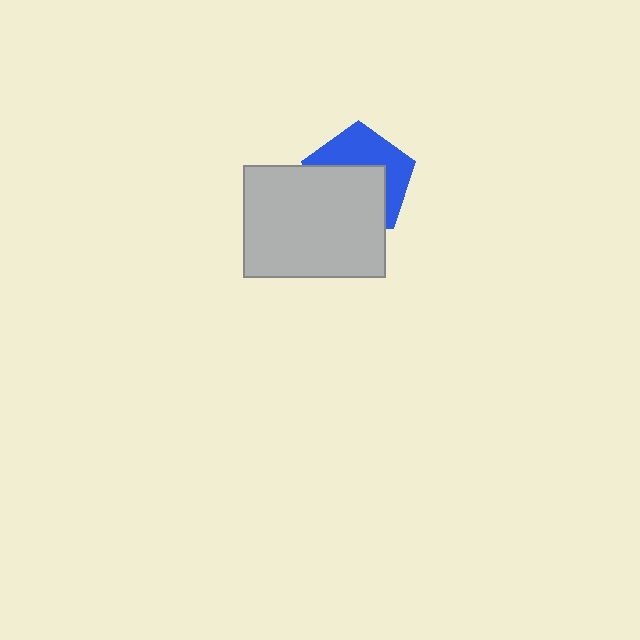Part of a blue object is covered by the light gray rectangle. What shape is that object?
It is a pentagon.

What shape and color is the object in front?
The object in front is a light gray rectangle.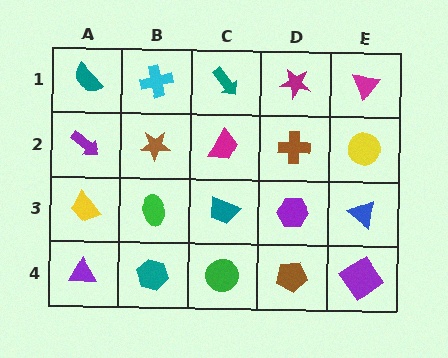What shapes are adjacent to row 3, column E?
A yellow circle (row 2, column E), a purple diamond (row 4, column E), a purple hexagon (row 3, column D).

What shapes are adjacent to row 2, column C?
A teal arrow (row 1, column C), a teal trapezoid (row 3, column C), a brown star (row 2, column B), a brown cross (row 2, column D).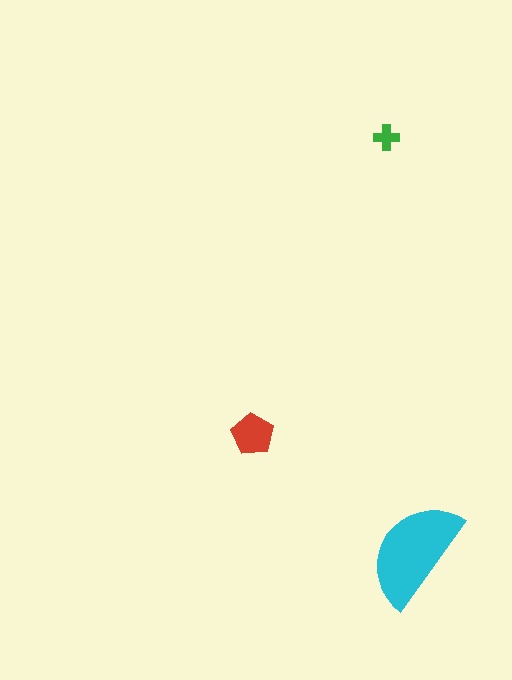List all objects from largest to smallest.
The cyan semicircle, the red pentagon, the green cross.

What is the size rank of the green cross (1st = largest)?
3rd.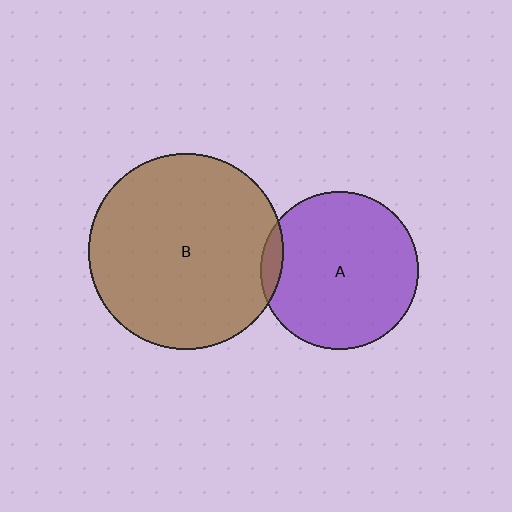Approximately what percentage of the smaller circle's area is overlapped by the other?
Approximately 5%.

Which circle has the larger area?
Circle B (brown).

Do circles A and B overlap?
Yes.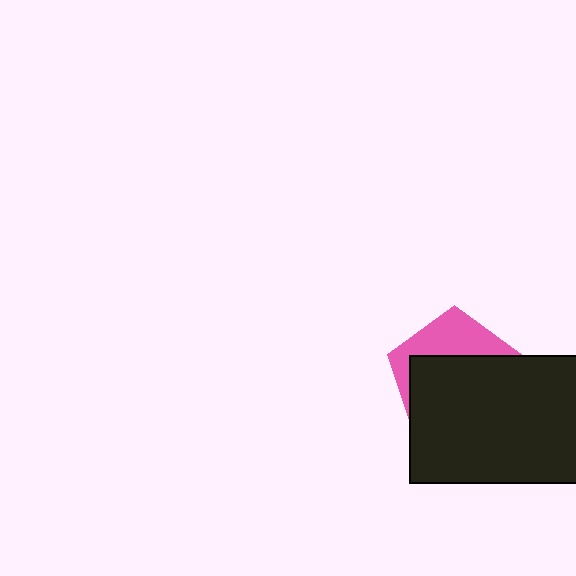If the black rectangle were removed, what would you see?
You would see the complete pink pentagon.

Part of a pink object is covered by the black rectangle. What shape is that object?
It is a pentagon.